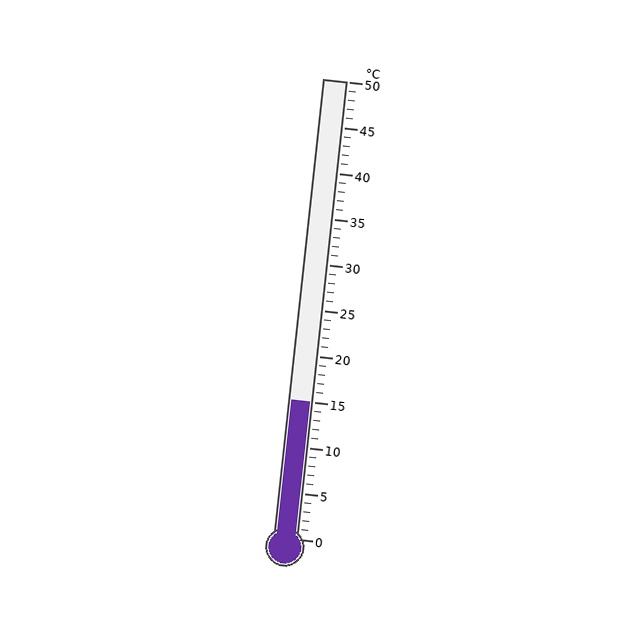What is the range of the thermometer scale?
The thermometer scale ranges from 0°C to 50°C.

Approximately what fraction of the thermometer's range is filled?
The thermometer is filled to approximately 30% of its range.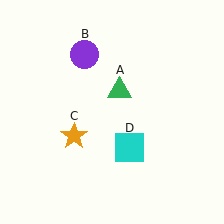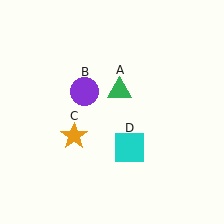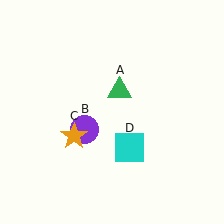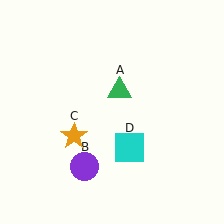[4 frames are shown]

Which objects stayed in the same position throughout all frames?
Green triangle (object A) and orange star (object C) and cyan square (object D) remained stationary.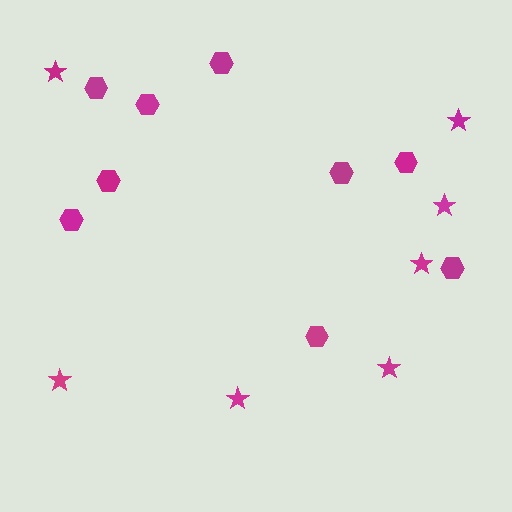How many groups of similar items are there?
There are 2 groups: one group of hexagons (9) and one group of stars (7).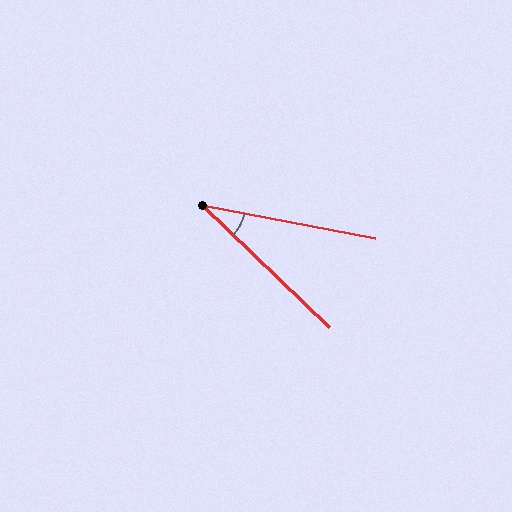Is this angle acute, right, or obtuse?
It is acute.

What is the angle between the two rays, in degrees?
Approximately 33 degrees.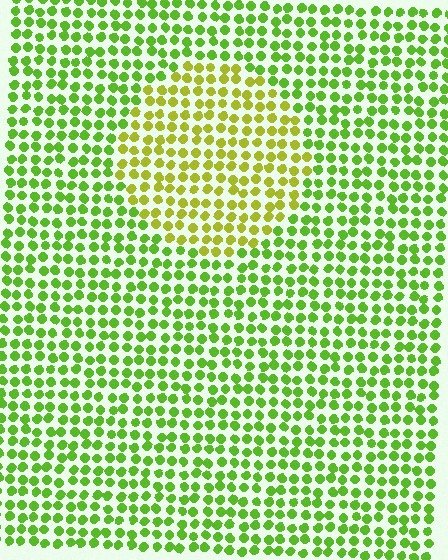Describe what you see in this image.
The image is filled with small lime elements in a uniform arrangement. A circle-shaped region is visible where the elements are tinted to a slightly different hue, forming a subtle color boundary.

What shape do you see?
I see a circle.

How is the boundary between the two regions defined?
The boundary is defined purely by a slight shift in hue (about 32 degrees). Spacing, size, and orientation are identical on both sides.